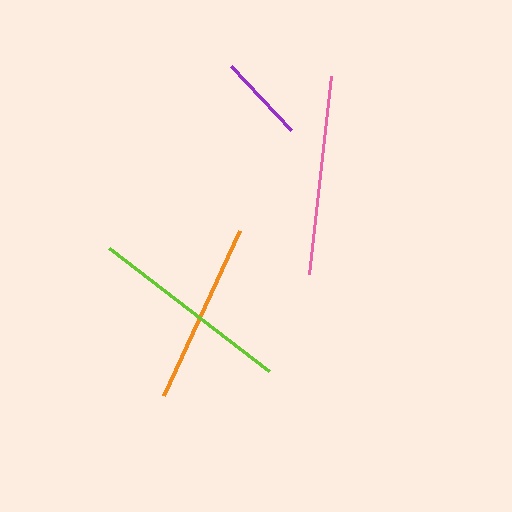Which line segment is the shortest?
The purple line is the shortest at approximately 88 pixels.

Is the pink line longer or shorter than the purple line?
The pink line is longer than the purple line.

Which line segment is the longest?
The lime line is the longest at approximately 202 pixels.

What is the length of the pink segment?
The pink segment is approximately 199 pixels long.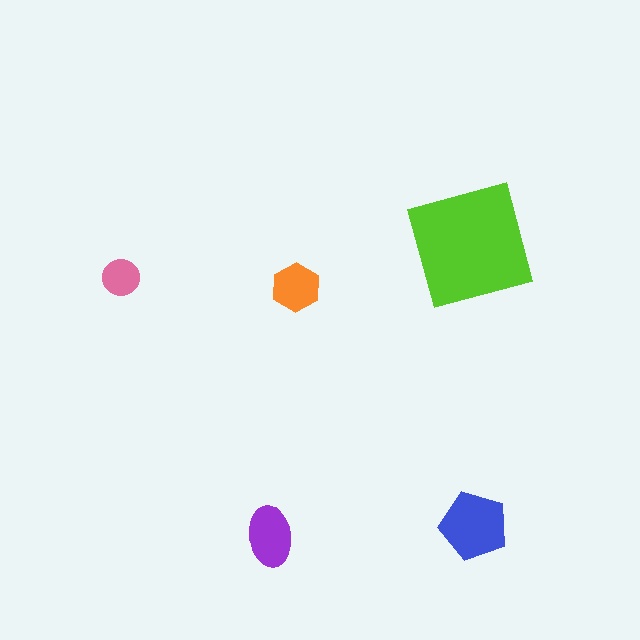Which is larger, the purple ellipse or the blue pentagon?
The blue pentagon.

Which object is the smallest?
The pink circle.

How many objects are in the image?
There are 5 objects in the image.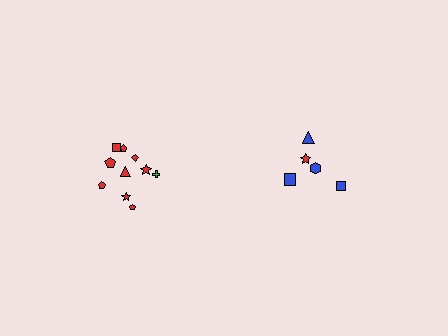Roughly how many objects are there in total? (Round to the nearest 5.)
Roughly 15 objects in total.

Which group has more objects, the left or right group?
The left group.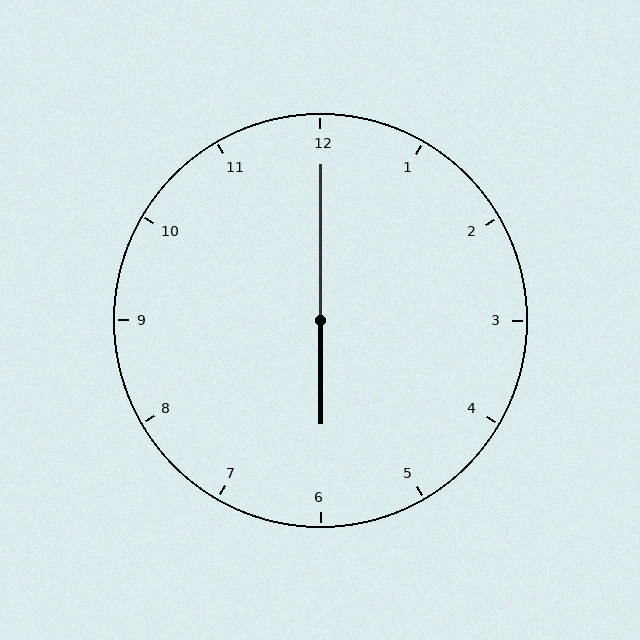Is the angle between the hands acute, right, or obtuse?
It is obtuse.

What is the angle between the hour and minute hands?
Approximately 180 degrees.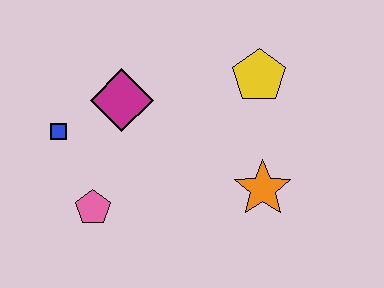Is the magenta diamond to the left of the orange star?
Yes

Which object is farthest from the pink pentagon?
The yellow pentagon is farthest from the pink pentagon.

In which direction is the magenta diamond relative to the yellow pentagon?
The magenta diamond is to the left of the yellow pentagon.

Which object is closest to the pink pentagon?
The blue square is closest to the pink pentagon.